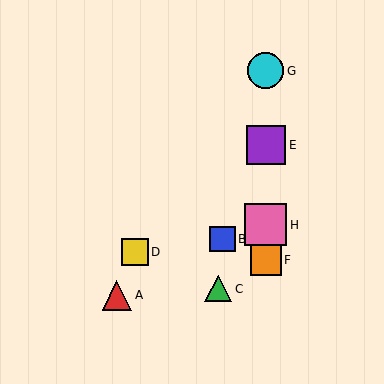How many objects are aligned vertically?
4 objects (E, F, G, H) are aligned vertically.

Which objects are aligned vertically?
Objects E, F, G, H are aligned vertically.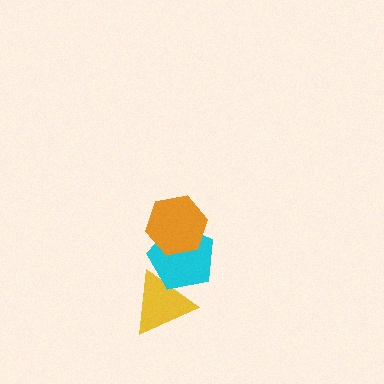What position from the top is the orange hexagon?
The orange hexagon is 1st from the top.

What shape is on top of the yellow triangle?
The cyan pentagon is on top of the yellow triangle.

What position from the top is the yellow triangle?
The yellow triangle is 3rd from the top.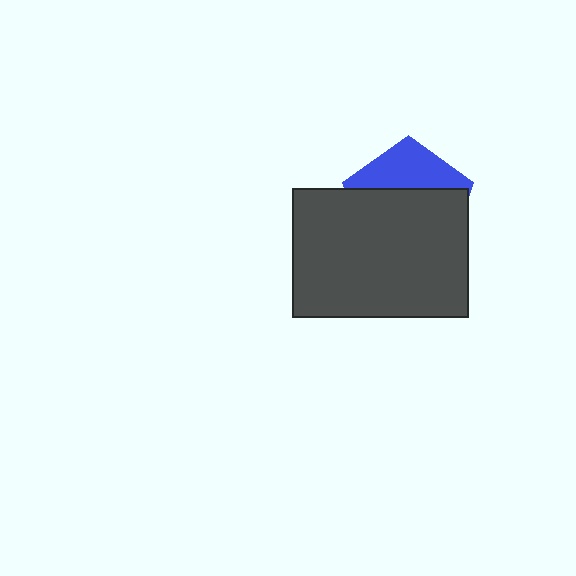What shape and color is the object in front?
The object in front is a dark gray rectangle.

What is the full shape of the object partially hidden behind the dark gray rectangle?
The partially hidden object is a blue pentagon.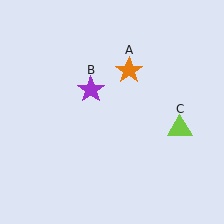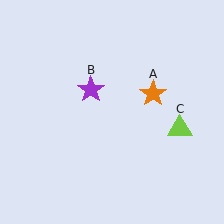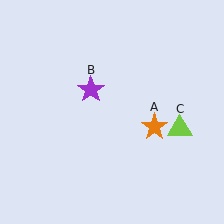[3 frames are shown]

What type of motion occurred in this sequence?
The orange star (object A) rotated clockwise around the center of the scene.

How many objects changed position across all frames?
1 object changed position: orange star (object A).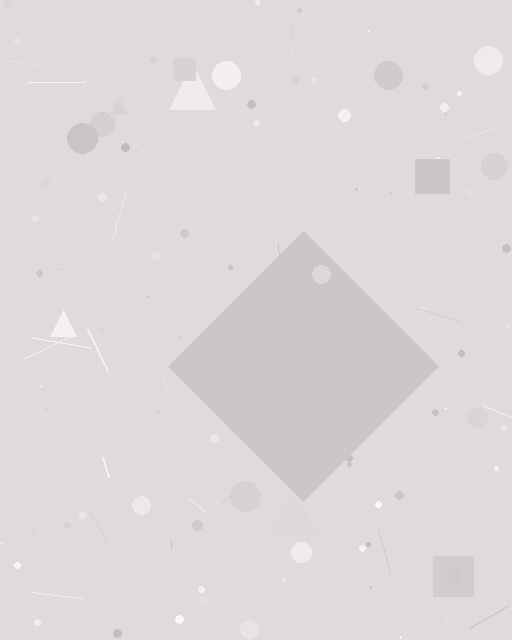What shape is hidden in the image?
A diamond is hidden in the image.